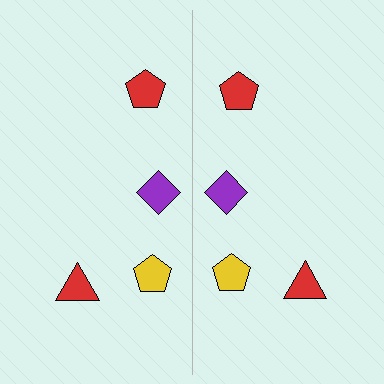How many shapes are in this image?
There are 8 shapes in this image.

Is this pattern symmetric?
Yes, this pattern has bilateral (reflection) symmetry.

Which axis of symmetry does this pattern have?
The pattern has a vertical axis of symmetry running through the center of the image.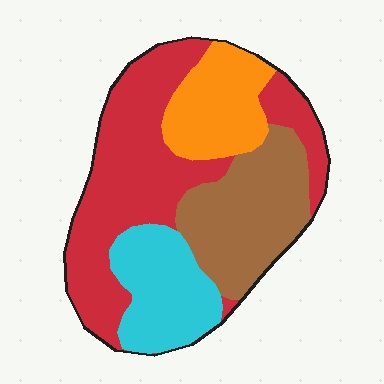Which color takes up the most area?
Red, at roughly 40%.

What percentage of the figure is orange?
Orange takes up less than a quarter of the figure.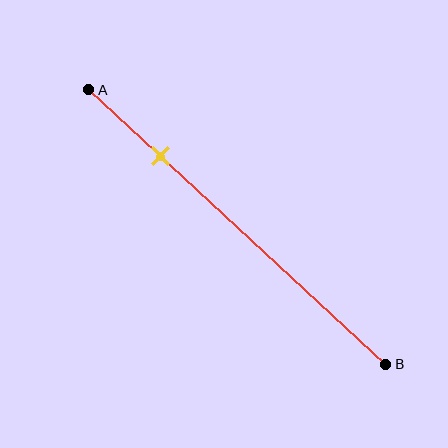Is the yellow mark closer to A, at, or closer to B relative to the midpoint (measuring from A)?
The yellow mark is closer to point A than the midpoint of segment AB.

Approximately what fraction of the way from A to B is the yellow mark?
The yellow mark is approximately 25% of the way from A to B.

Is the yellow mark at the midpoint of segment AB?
No, the mark is at about 25% from A, not at the 50% midpoint.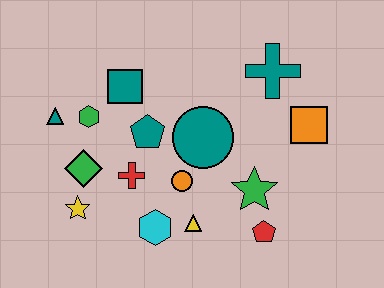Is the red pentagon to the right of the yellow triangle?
Yes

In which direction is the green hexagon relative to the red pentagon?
The green hexagon is to the left of the red pentagon.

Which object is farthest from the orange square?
The teal triangle is farthest from the orange square.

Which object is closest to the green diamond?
The yellow star is closest to the green diamond.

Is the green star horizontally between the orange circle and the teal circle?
No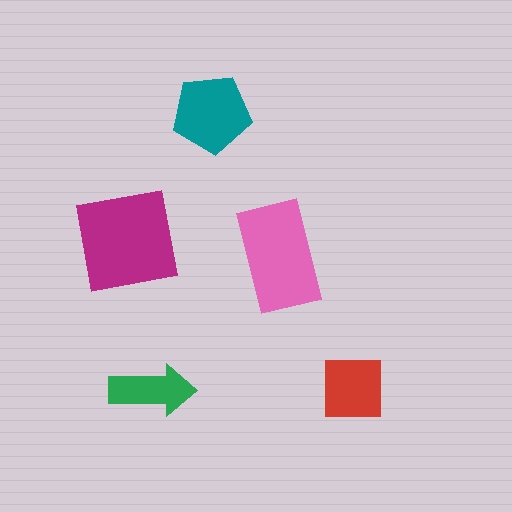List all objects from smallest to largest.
The green arrow, the red square, the teal pentagon, the pink rectangle, the magenta square.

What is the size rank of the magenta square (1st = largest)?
1st.